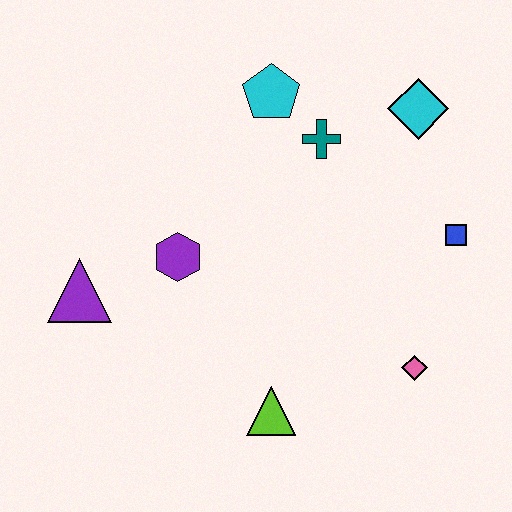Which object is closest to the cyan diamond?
The teal cross is closest to the cyan diamond.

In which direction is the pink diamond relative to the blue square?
The pink diamond is below the blue square.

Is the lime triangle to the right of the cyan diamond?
No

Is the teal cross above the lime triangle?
Yes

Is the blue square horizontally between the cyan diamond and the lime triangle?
No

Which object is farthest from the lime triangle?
The cyan diamond is farthest from the lime triangle.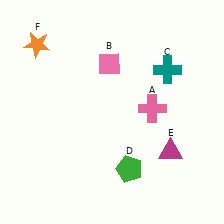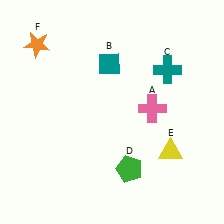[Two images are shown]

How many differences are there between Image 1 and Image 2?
There are 2 differences between the two images.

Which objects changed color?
B changed from pink to teal. E changed from magenta to yellow.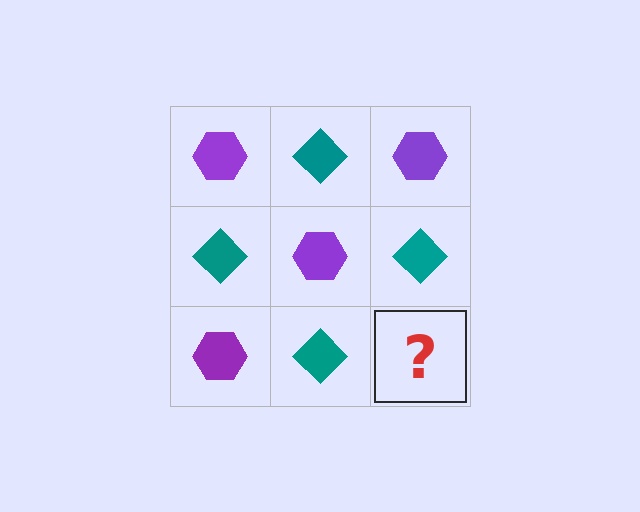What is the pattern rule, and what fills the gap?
The rule is that it alternates purple hexagon and teal diamond in a checkerboard pattern. The gap should be filled with a purple hexagon.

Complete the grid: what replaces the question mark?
The question mark should be replaced with a purple hexagon.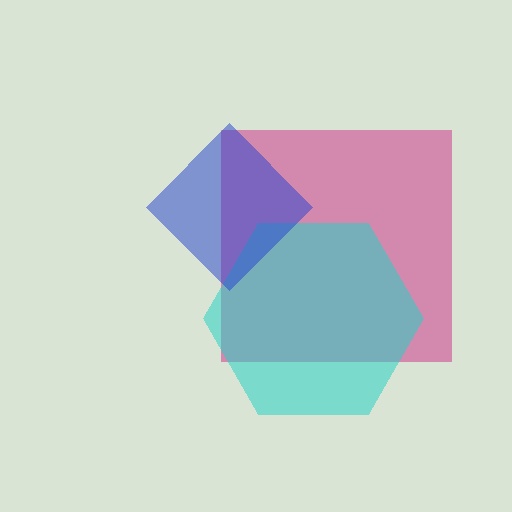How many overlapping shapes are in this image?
There are 3 overlapping shapes in the image.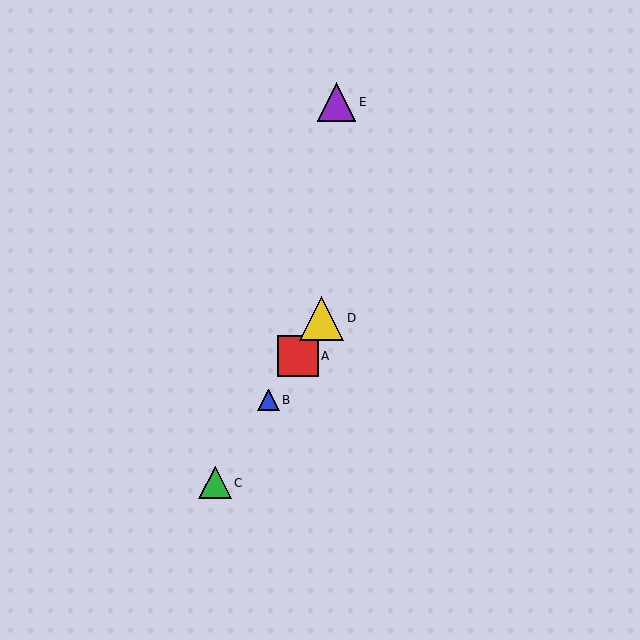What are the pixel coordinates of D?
Object D is at (322, 318).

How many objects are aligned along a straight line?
4 objects (A, B, C, D) are aligned along a straight line.